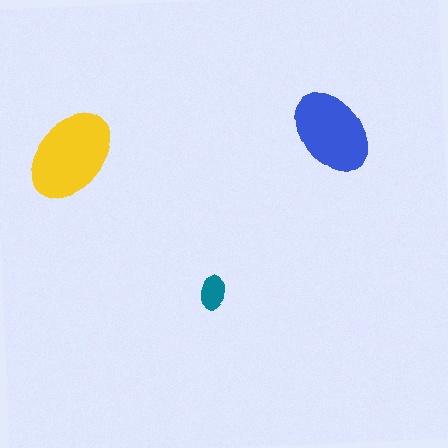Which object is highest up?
The blue ellipse is topmost.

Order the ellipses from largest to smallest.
the yellow one, the blue one, the teal one.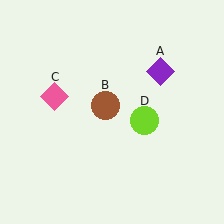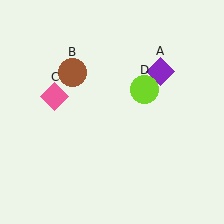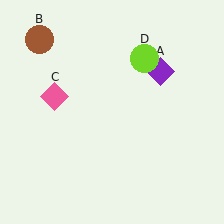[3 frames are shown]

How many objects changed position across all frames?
2 objects changed position: brown circle (object B), lime circle (object D).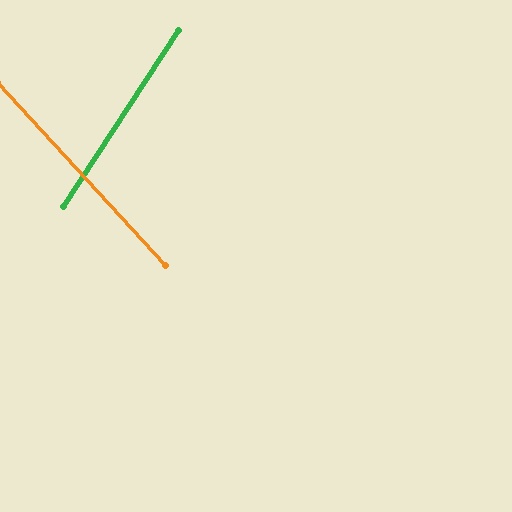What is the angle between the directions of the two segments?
Approximately 76 degrees.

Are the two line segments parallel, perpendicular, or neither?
Neither parallel nor perpendicular — they differ by about 76°.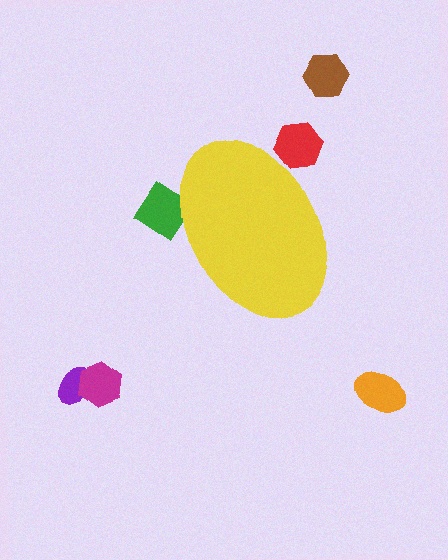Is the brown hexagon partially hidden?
No, the brown hexagon is fully visible.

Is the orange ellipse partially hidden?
No, the orange ellipse is fully visible.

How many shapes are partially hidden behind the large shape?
2 shapes are partially hidden.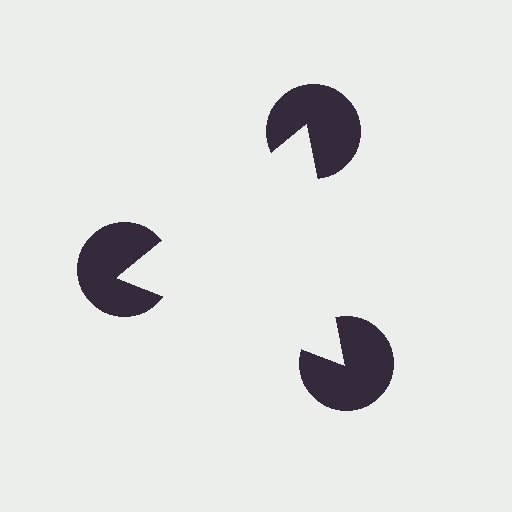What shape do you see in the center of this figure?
An illusory triangle — its edges are inferred from the aligned wedge cuts in the pac-man discs, not physically drawn.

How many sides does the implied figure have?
3 sides.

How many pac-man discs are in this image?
There are 3 — one at each vertex of the illusory triangle.